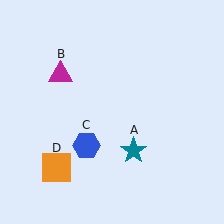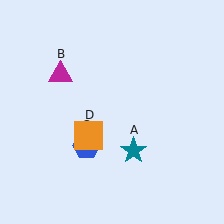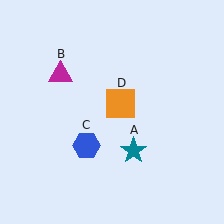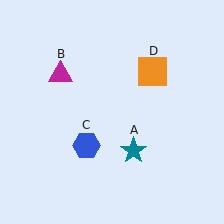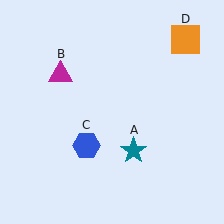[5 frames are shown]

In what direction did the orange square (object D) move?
The orange square (object D) moved up and to the right.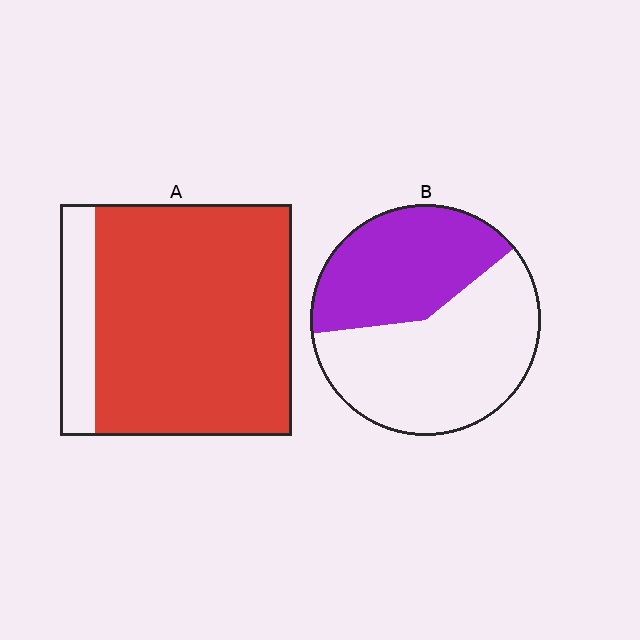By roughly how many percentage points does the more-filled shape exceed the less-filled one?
By roughly 45 percentage points (A over B).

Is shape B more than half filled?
No.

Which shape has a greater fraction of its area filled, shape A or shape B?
Shape A.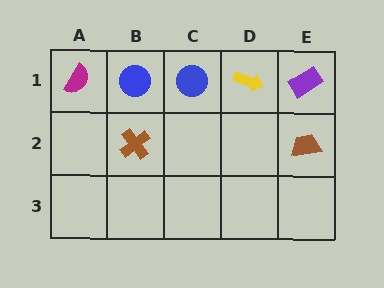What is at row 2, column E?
A brown trapezoid.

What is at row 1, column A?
A magenta semicircle.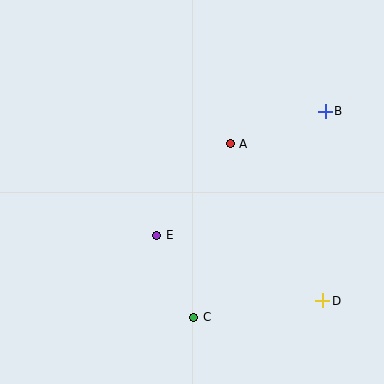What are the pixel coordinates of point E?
Point E is at (157, 235).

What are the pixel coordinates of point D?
Point D is at (323, 301).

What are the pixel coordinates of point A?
Point A is at (230, 144).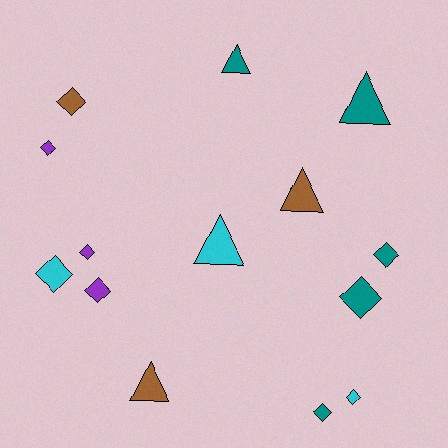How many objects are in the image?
There are 14 objects.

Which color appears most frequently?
Teal, with 5 objects.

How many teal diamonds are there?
There are 3 teal diamonds.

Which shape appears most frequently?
Diamond, with 9 objects.